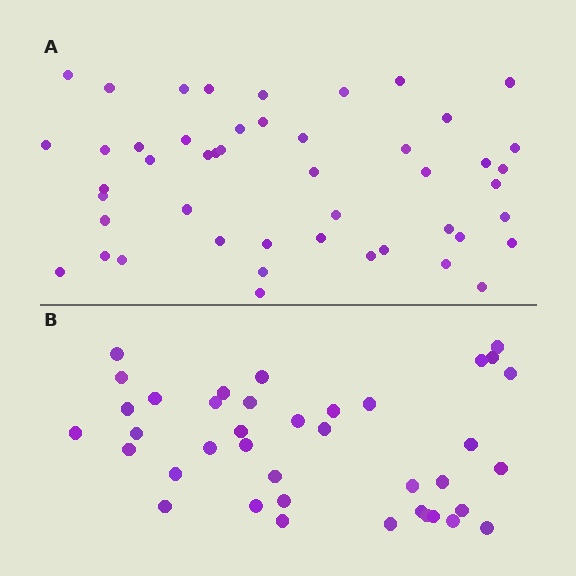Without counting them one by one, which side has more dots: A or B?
Region A (the top region) has more dots.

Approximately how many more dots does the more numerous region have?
Region A has roughly 8 or so more dots than region B.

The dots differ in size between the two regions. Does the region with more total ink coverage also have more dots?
No. Region B has more total ink coverage because its dots are larger, but region A actually contains more individual dots. Total area can be misleading — the number of items is what matters here.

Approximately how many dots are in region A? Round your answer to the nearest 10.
About 50 dots. (The exact count is 48, which rounds to 50.)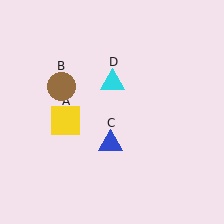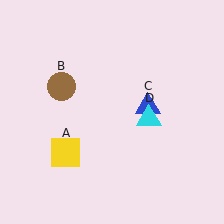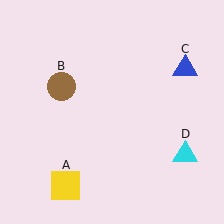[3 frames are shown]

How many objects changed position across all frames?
3 objects changed position: yellow square (object A), blue triangle (object C), cyan triangle (object D).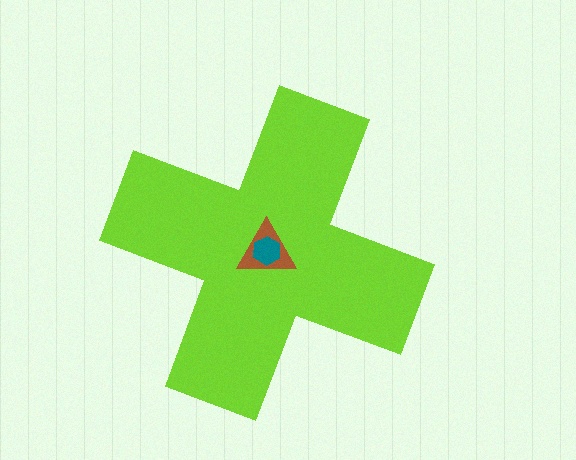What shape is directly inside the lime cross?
The brown triangle.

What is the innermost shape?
The teal hexagon.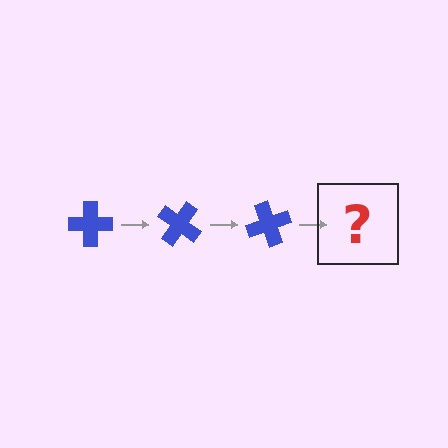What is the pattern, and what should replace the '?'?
The pattern is that the cross rotates 35 degrees each step. The '?' should be a blue cross rotated 105 degrees.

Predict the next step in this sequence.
The next step is a blue cross rotated 105 degrees.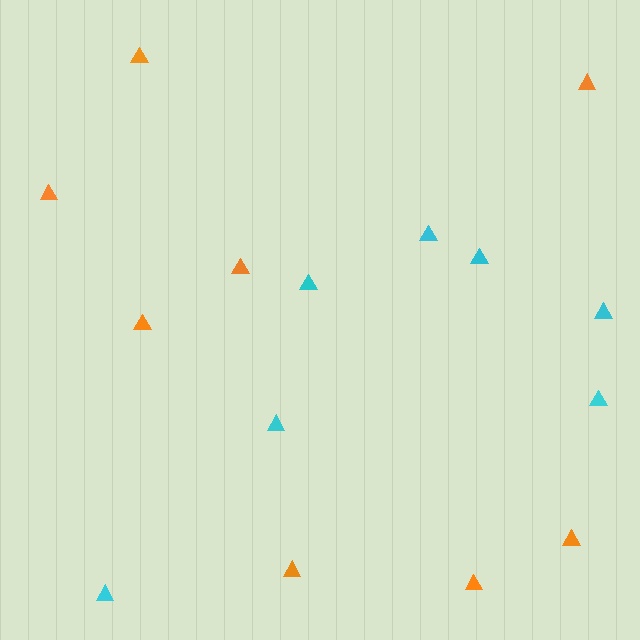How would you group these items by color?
There are 2 groups: one group of orange triangles (8) and one group of cyan triangles (7).